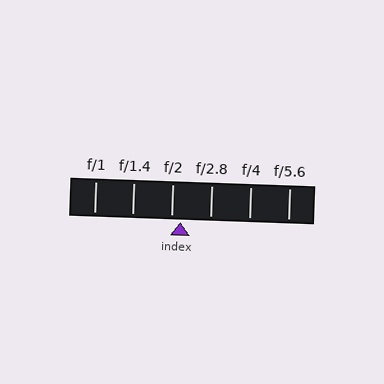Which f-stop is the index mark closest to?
The index mark is closest to f/2.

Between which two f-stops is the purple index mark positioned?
The index mark is between f/2 and f/2.8.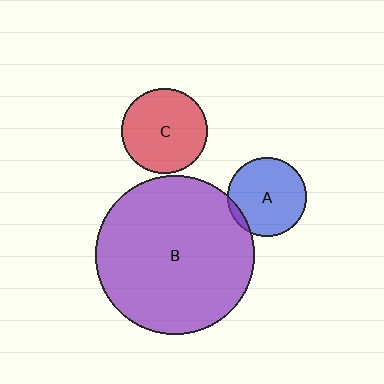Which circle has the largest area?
Circle B (purple).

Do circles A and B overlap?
Yes.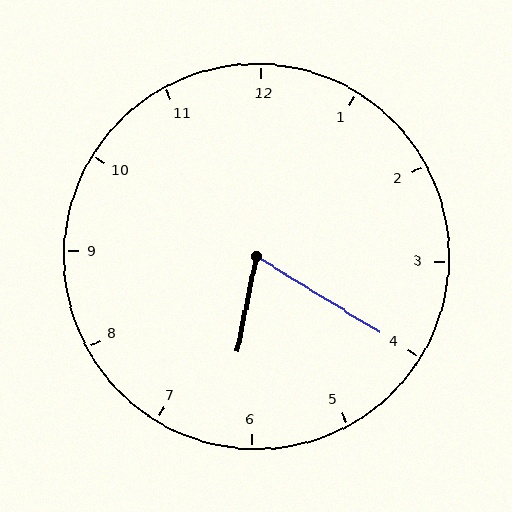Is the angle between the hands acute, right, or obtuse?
It is acute.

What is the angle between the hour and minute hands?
Approximately 70 degrees.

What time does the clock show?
6:20.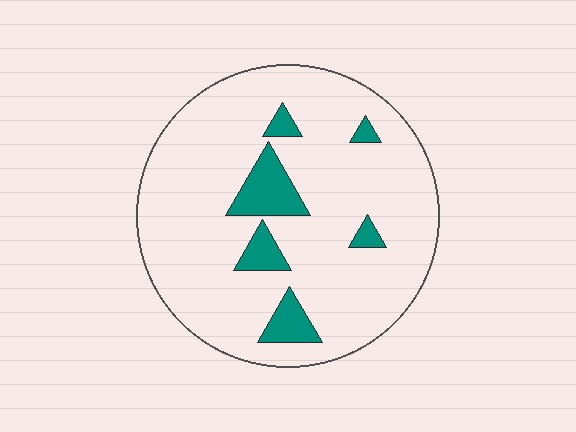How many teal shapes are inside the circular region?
6.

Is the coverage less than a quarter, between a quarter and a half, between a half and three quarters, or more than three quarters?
Less than a quarter.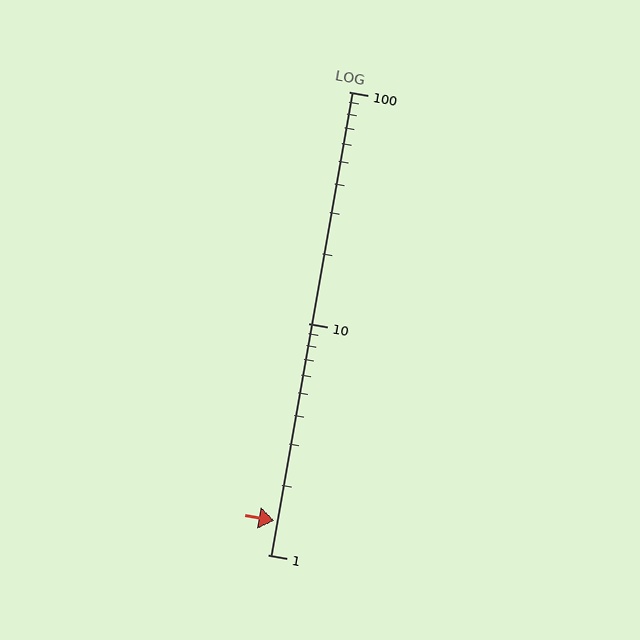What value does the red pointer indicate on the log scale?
The pointer indicates approximately 1.4.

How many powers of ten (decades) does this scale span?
The scale spans 2 decades, from 1 to 100.